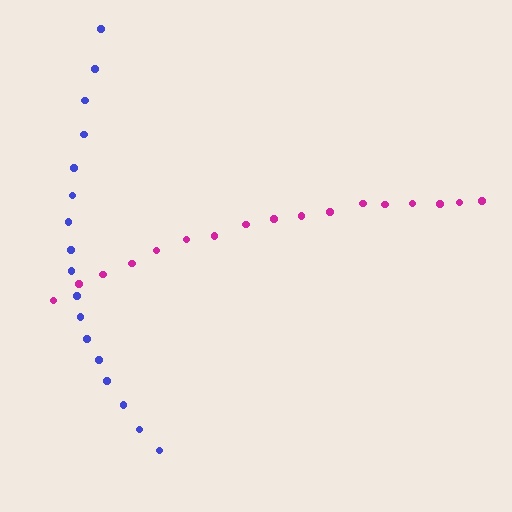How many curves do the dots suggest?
There are 2 distinct paths.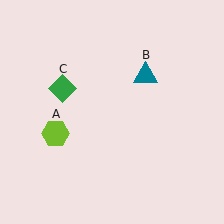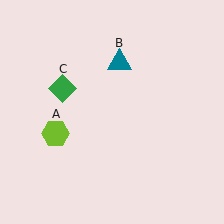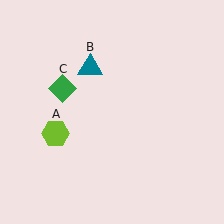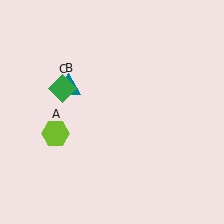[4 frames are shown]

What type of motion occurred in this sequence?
The teal triangle (object B) rotated counterclockwise around the center of the scene.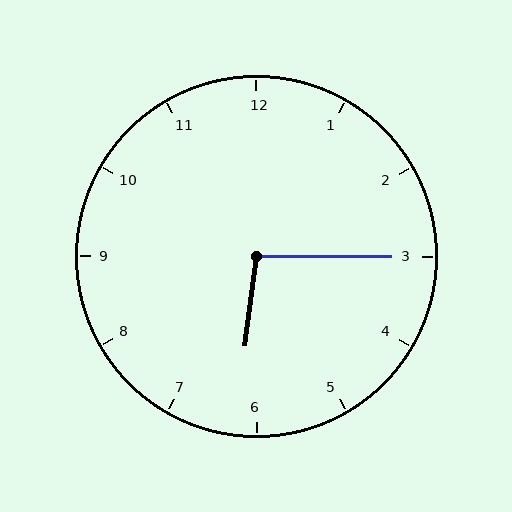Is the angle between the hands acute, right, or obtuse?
It is obtuse.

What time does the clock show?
6:15.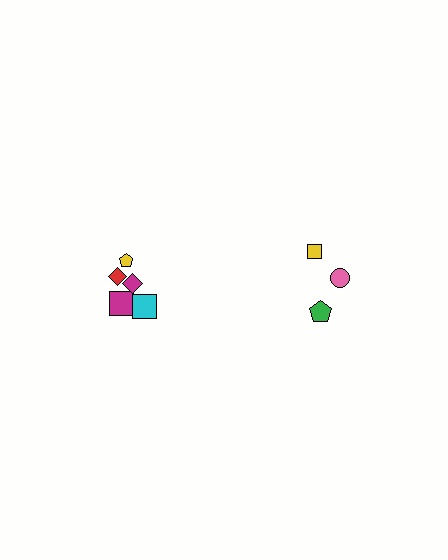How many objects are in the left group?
There are 5 objects.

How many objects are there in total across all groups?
There are 8 objects.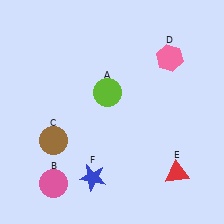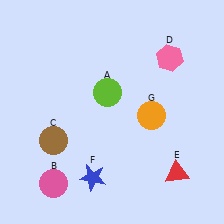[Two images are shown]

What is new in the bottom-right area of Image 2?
An orange circle (G) was added in the bottom-right area of Image 2.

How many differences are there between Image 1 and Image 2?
There is 1 difference between the two images.